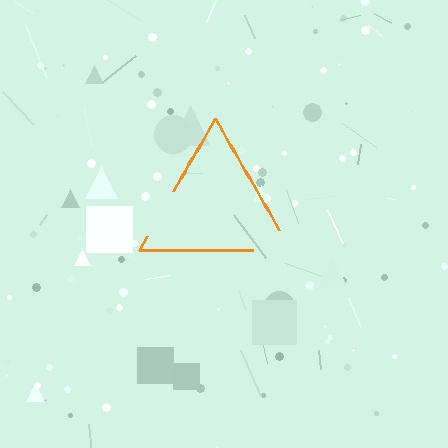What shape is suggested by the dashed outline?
The dashed outline suggests a triangle.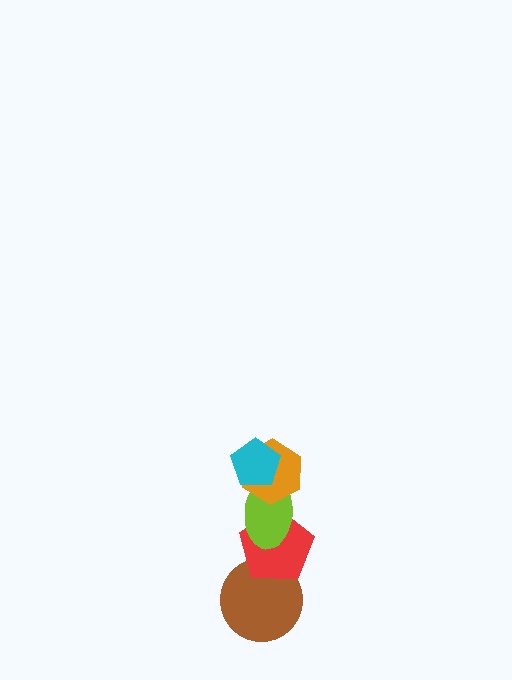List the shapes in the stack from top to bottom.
From top to bottom: the cyan pentagon, the orange hexagon, the lime ellipse, the red pentagon, the brown circle.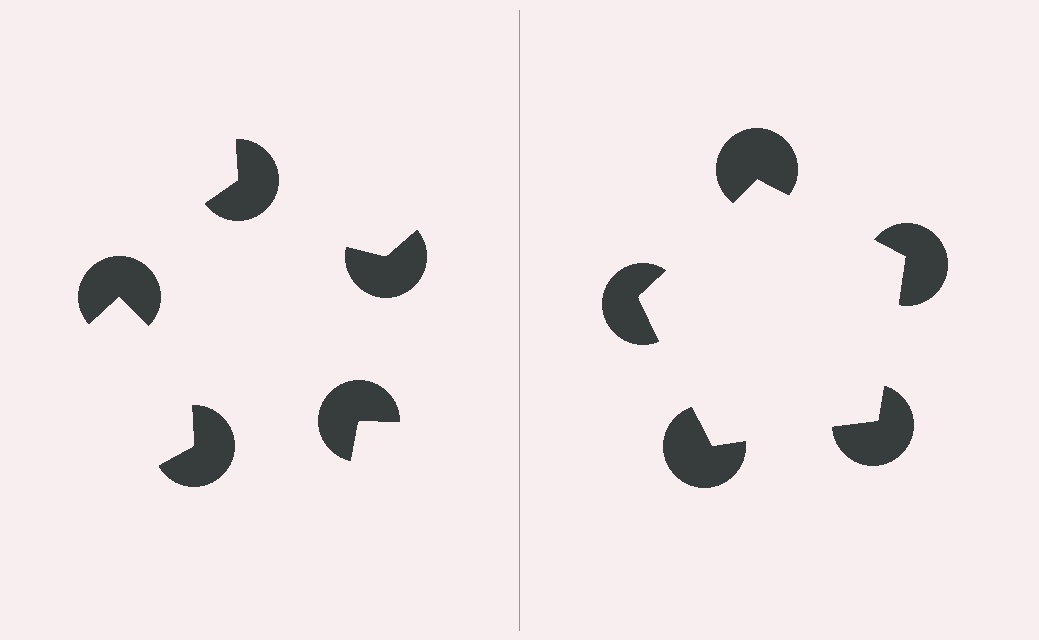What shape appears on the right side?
An illusory pentagon.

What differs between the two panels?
The pac-man discs are positioned identically on both sides; only the wedge orientations differ. On the right they align to a pentagon; on the left they are misaligned.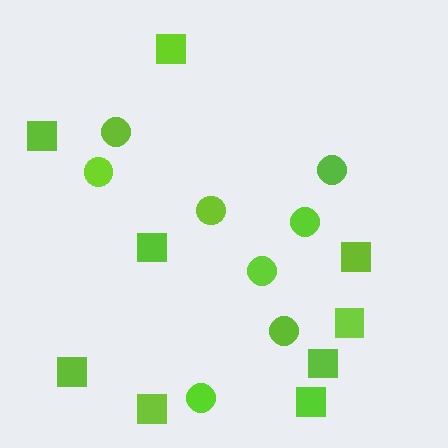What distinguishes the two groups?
There are 2 groups: one group of squares (9) and one group of circles (8).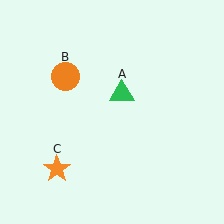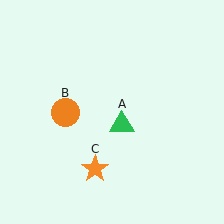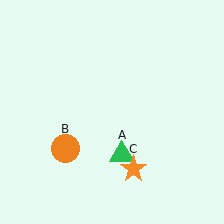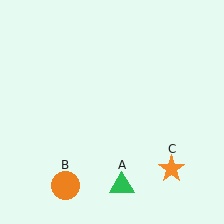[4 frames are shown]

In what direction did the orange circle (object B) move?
The orange circle (object B) moved down.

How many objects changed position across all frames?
3 objects changed position: green triangle (object A), orange circle (object B), orange star (object C).